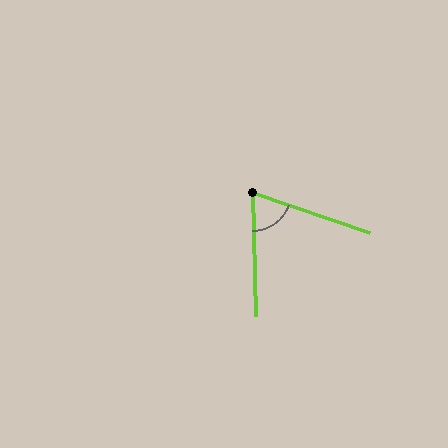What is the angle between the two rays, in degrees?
Approximately 70 degrees.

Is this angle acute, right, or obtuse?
It is acute.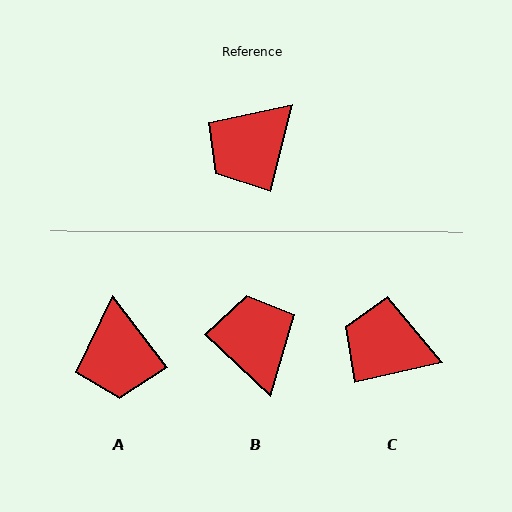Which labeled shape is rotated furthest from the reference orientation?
B, about 119 degrees away.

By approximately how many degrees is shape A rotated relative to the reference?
Approximately 52 degrees counter-clockwise.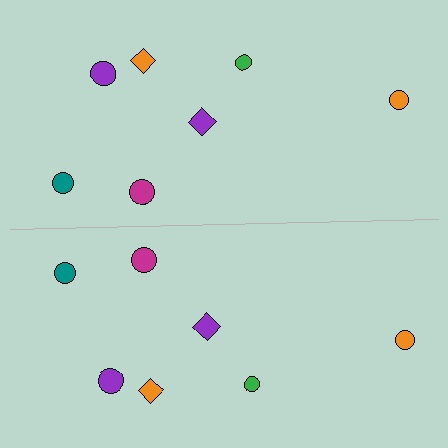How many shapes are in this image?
There are 14 shapes in this image.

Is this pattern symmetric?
Yes, this pattern has bilateral (reflection) symmetry.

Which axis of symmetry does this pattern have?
The pattern has a horizontal axis of symmetry running through the center of the image.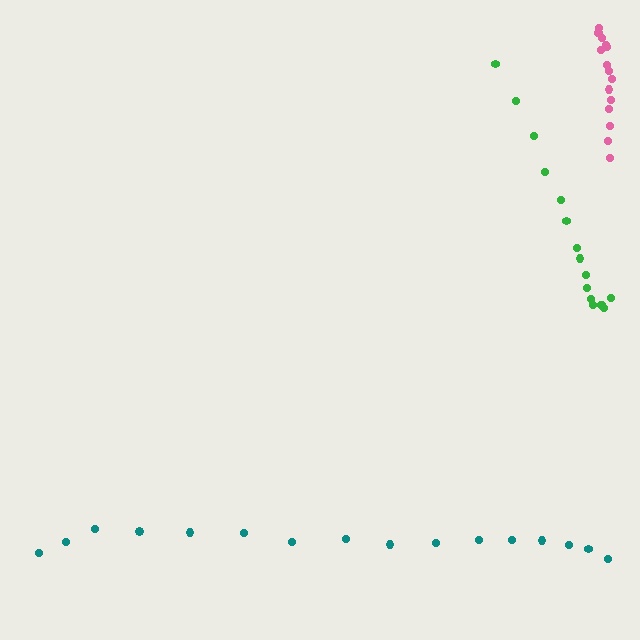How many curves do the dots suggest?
There are 3 distinct paths.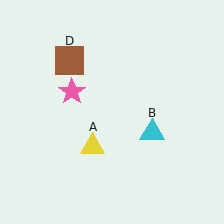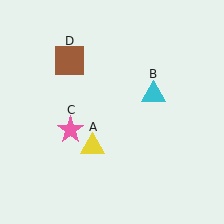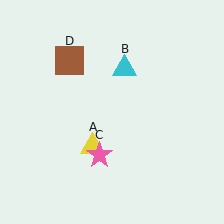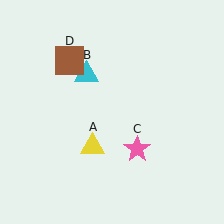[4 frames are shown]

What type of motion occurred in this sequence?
The cyan triangle (object B), pink star (object C) rotated counterclockwise around the center of the scene.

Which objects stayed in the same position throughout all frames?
Yellow triangle (object A) and brown square (object D) remained stationary.